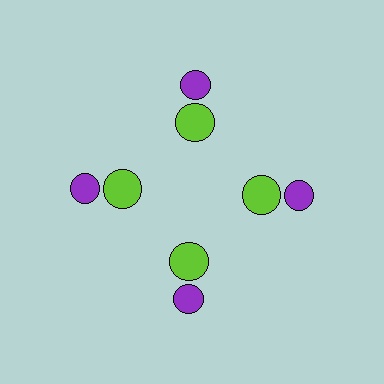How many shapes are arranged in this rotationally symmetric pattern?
There are 8 shapes, arranged in 4 groups of 2.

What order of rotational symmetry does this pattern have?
This pattern has 4-fold rotational symmetry.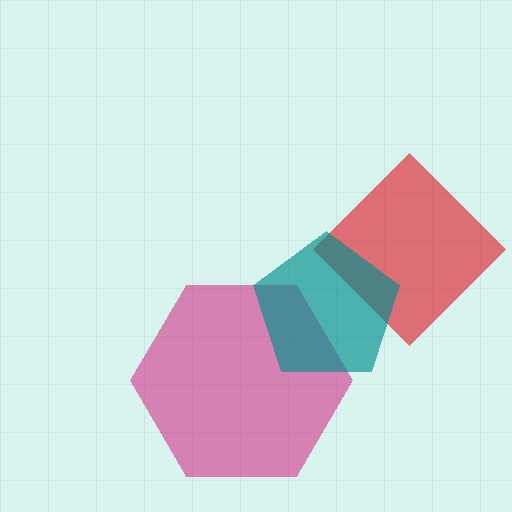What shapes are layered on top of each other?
The layered shapes are: a red diamond, a magenta hexagon, a teal pentagon.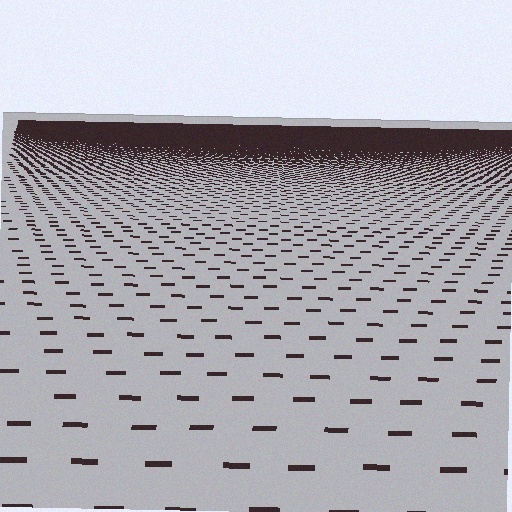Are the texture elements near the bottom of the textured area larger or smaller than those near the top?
Larger. Near the bottom, elements are closer to the viewer and appear at a bigger on-screen size.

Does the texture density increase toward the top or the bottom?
Density increases toward the top.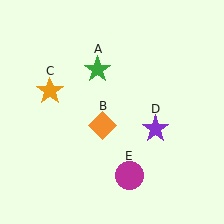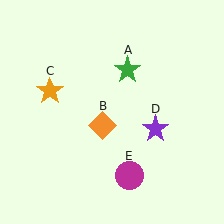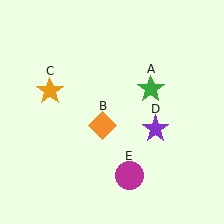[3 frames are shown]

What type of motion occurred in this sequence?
The green star (object A) rotated clockwise around the center of the scene.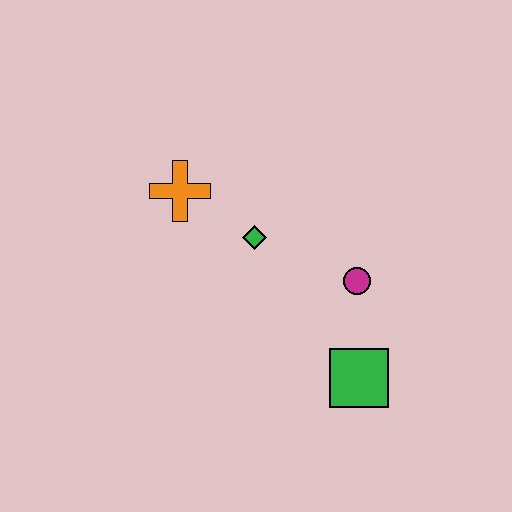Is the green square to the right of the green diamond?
Yes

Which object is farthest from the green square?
The orange cross is farthest from the green square.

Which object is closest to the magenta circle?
The green square is closest to the magenta circle.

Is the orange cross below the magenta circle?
No